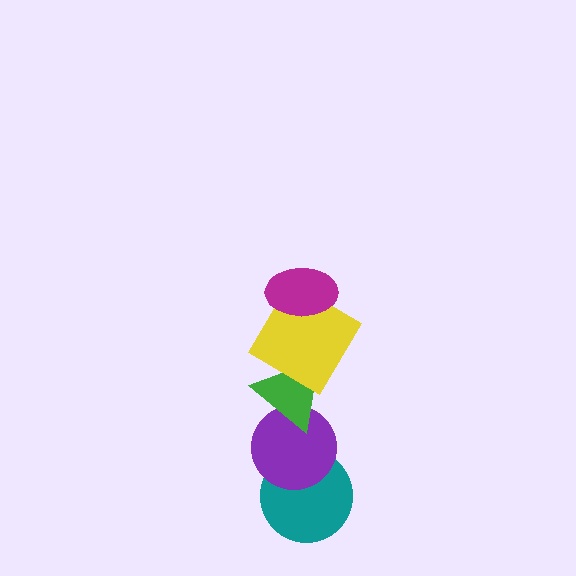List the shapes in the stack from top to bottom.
From top to bottom: the magenta ellipse, the yellow diamond, the green triangle, the purple circle, the teal circle.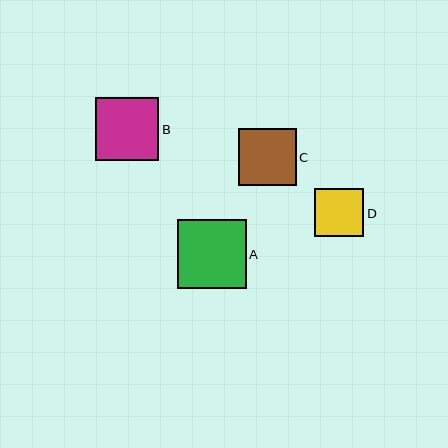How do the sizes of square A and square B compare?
Square A and square B are approximately the same size.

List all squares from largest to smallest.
From largest to smallest: A, B, C, D.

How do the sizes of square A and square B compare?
Square A and square B are approximately the same size.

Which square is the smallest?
Square D is the smallest with a size of approximately 49 pixels.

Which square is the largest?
Square A is the largest with a size of approximately 69 pixels.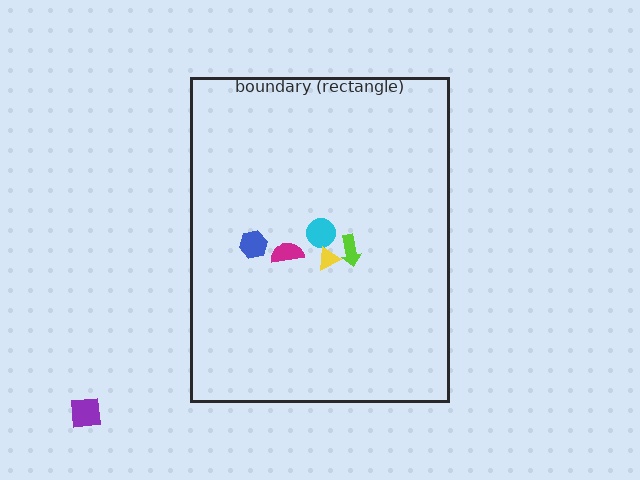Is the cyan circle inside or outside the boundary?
Inside.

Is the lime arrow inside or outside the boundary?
Inside.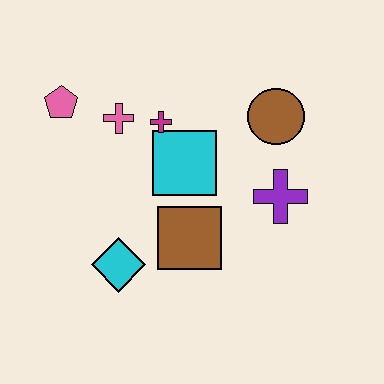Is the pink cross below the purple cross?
No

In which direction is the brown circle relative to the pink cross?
The brown circle is to the right of the pink cross.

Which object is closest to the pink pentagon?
The pink cross is closest to the pink pentagon.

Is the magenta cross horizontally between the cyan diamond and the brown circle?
Yes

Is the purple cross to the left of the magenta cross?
No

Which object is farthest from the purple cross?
The pink pentagon is farthest from the purple cross.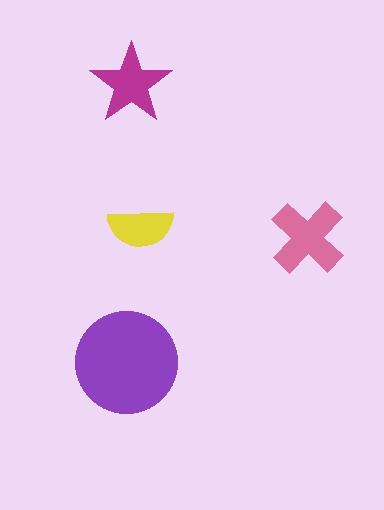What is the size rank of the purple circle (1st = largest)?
1st.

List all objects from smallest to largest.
The yellow semicircle, the magenta star, the pink cross, the purple circle.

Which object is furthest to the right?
The pink cross is rightmost.